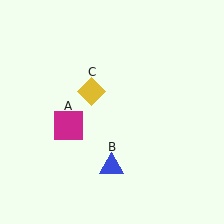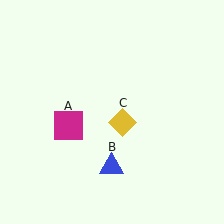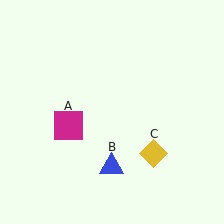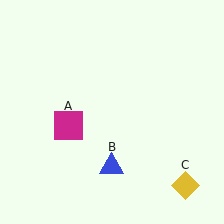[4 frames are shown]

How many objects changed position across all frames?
1 object changed position: yellow diamond (object C).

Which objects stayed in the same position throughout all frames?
Magenta square (object A) and blue triangle (object B) remained stationary.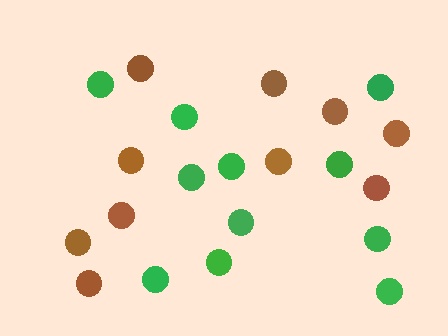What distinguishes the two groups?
There are 2 groups: one group of brown circles (10) and one group of green circles (11).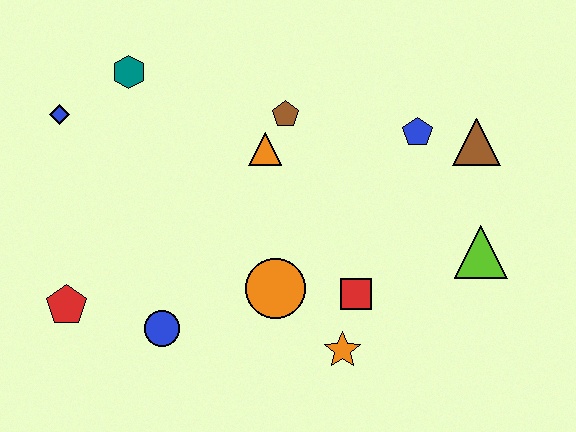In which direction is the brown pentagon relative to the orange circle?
The brown pentagon is above the orange circle.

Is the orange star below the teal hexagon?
Yes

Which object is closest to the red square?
The orange star is closest to the red square.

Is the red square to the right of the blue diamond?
Yes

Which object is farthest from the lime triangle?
The blue diamond is farthest from the lime triangle.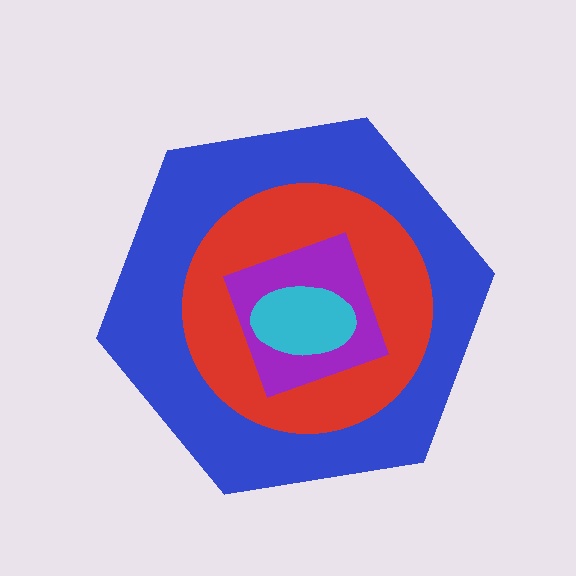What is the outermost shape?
The blue hexagon.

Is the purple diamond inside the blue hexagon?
Yes.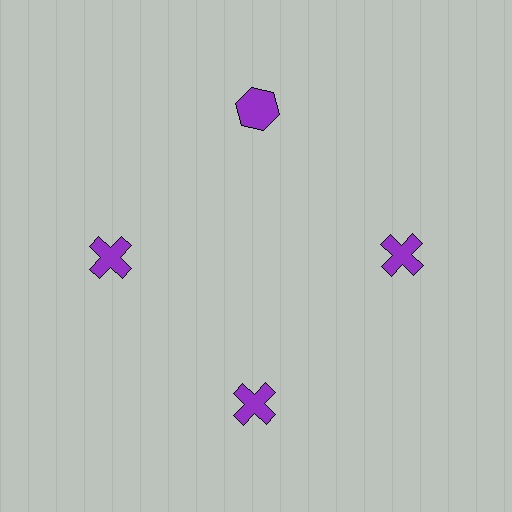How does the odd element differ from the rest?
It has a different shape: hexagon instead of cross.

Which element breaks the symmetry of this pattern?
The purple hexagon at roughly the 12 o'clock position breaks the symmetry. All other shapes are purple crosses.